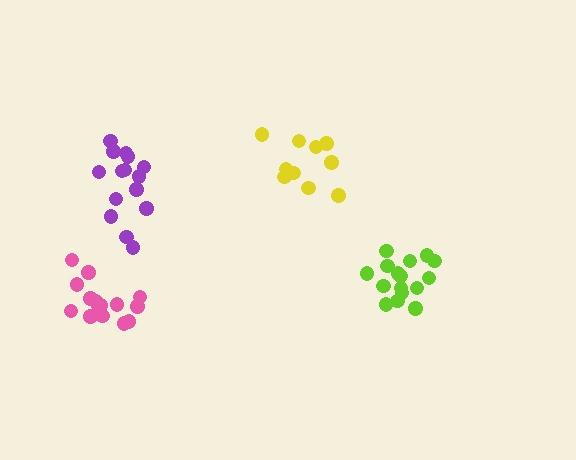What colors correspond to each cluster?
The clusters are colored: pink, yellow, lime, purple.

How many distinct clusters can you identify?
There are 4 distinct clusters.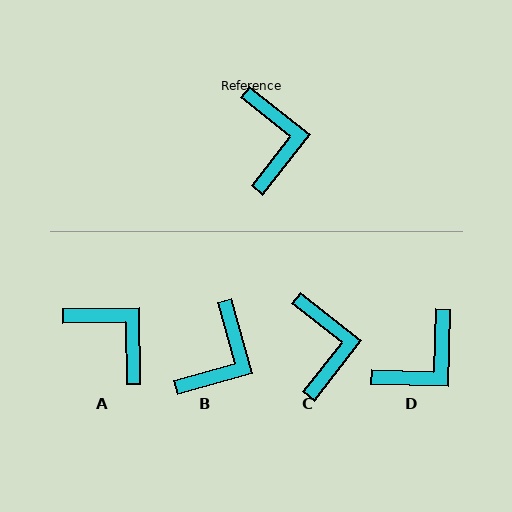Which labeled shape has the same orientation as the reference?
C.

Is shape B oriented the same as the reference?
No, it is off by about 36 degrees.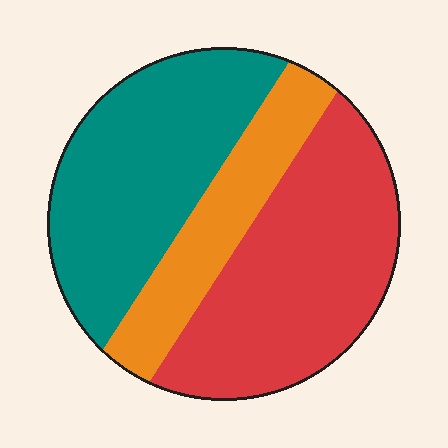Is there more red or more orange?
Red.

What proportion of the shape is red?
Red covers 42% of the shape.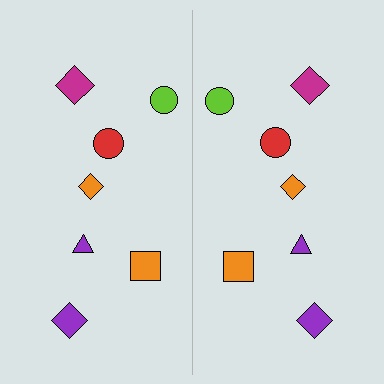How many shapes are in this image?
There are 14 shapes in this image.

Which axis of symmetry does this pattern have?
The pattern has a vertical axis of symmetry running through the center of the image.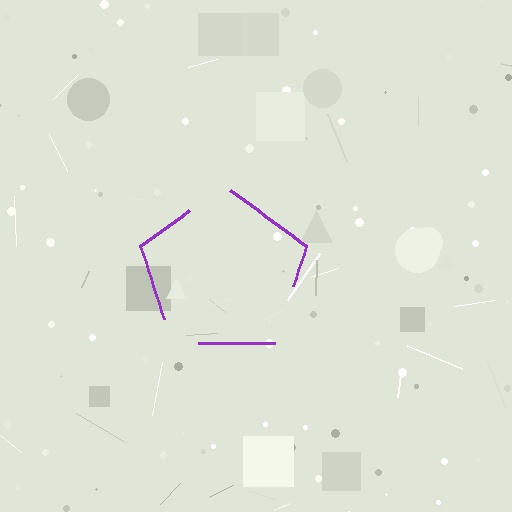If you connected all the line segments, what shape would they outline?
They would outline a pentagon.